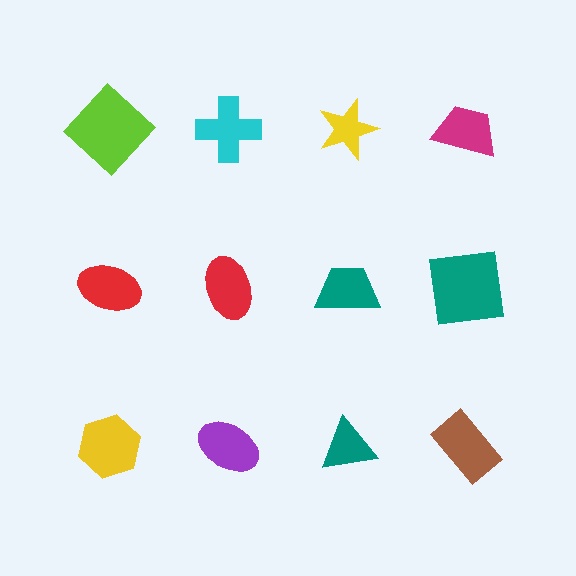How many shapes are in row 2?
4 shapes.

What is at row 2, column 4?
A teal square.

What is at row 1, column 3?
A yellow star.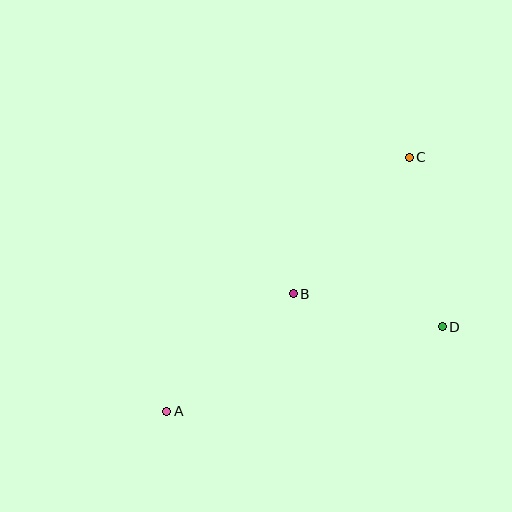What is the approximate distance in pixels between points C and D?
The distance between C and D is approximately 172 pixels.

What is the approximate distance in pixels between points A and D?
The distance between A and D is approximately 288 pixels.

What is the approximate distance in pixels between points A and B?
The distance between A and B is approximately 173 pixels.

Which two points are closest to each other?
Points B and D are closest to each other.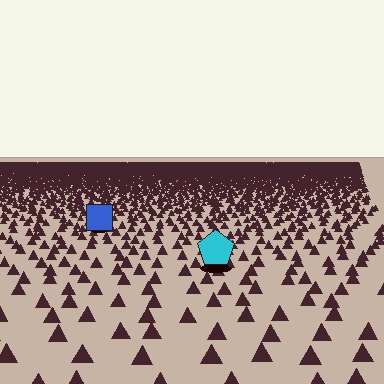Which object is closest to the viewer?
The cyan pentagon is closest. The texture marks near it are larger and more spread out.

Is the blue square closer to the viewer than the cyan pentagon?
No. The cyan pentagon is closer — you can tell from the texture gradient: the ground texture is coarser near it.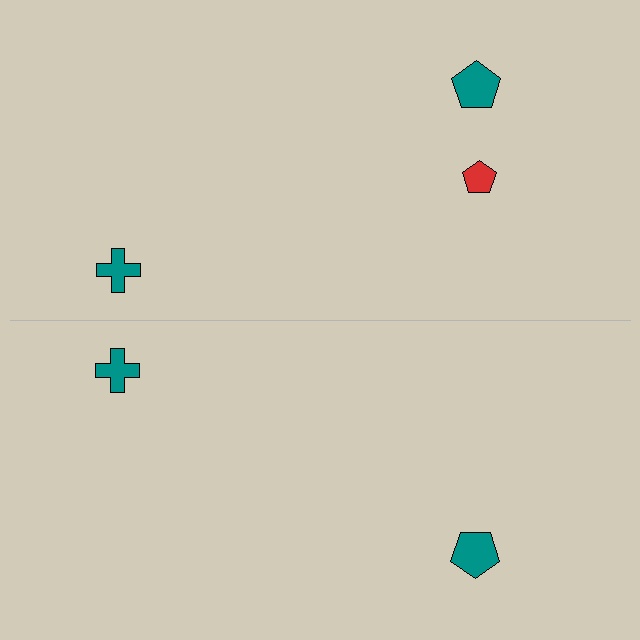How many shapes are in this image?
There are 5 shapes in this image.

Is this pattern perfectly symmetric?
No, the pattern is not perfectly symmetric. A red pentagon is missing from the bottom side.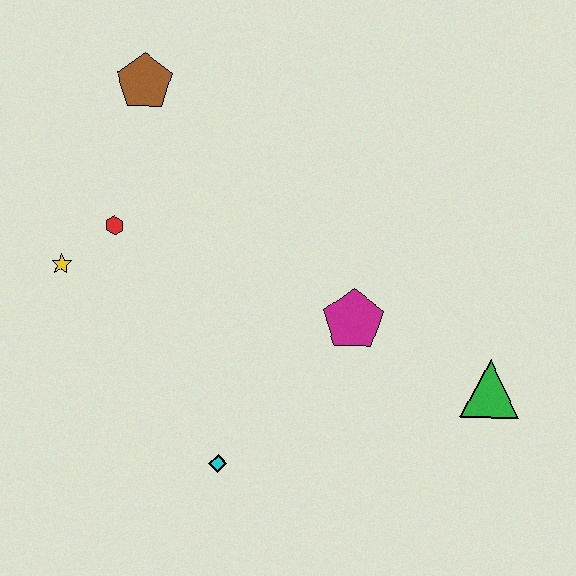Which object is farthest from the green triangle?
The brown pentagon is farthest from the green triangle.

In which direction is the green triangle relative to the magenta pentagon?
The green triangle is to the right of the magenta pentagon.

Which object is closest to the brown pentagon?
The red hexagon is closest to the brown pentagon.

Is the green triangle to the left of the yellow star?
No